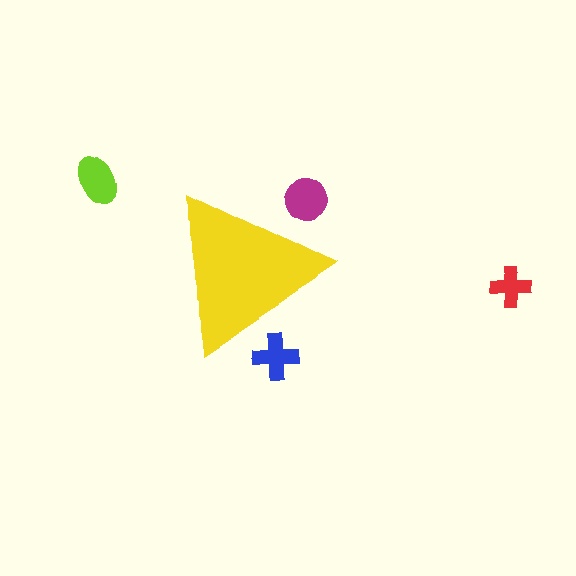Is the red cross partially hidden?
No, the red cross is fully visible.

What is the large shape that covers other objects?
A yellow triangle.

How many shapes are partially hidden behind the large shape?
2 shapes are partially hidden.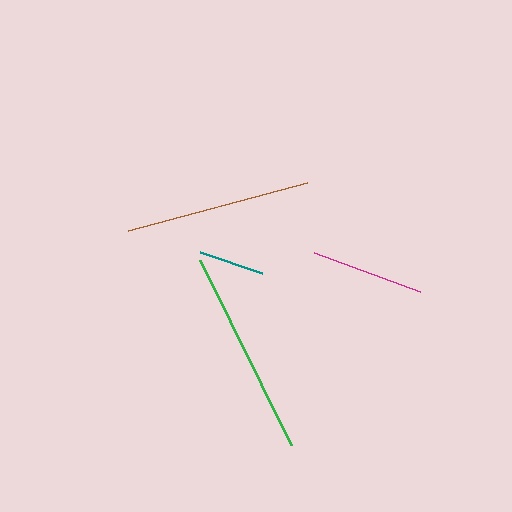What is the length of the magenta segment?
The magenta segment is approximately 113 pixels long.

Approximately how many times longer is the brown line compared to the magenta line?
The brown line is approximately 1.6 times the length of the magenta line.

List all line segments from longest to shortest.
From longest to shortest: green, brown, magenta, teal.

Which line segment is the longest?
The green line is the longest at approximately 206 pixels.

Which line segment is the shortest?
The teal line is the shortest at approximately 66 pixels.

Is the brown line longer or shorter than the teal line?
The brown line is longer than the teal line.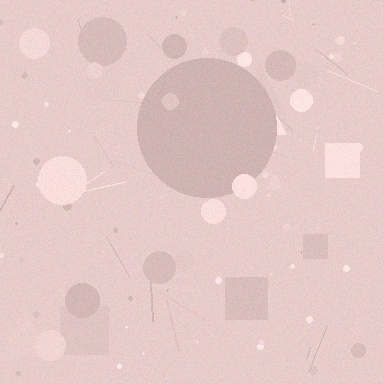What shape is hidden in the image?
A circle is hidden in the image.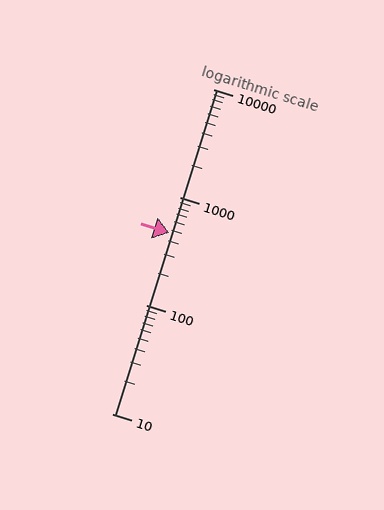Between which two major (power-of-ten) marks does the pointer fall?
The pointer is between 100 and 1000.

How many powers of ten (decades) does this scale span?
The scale spans 3 decades, from 10 to 10000.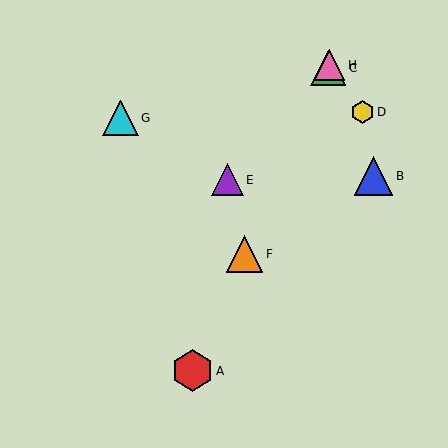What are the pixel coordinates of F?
Object F is at (245, 254).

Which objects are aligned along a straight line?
Objects A, C, F, H are aligned along a straight line.